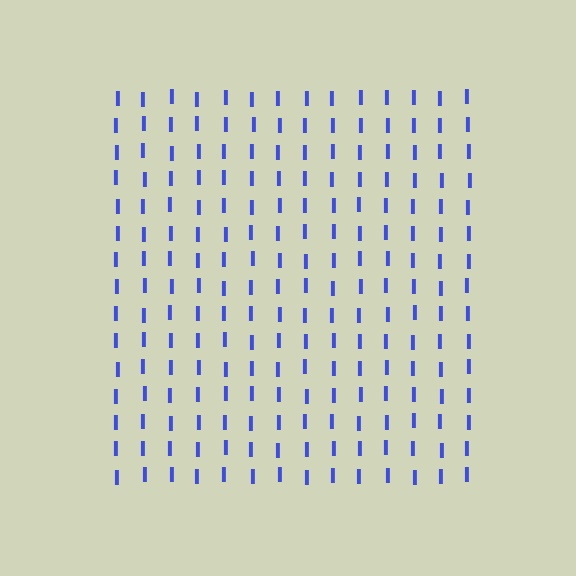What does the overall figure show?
The overall figure shows a square.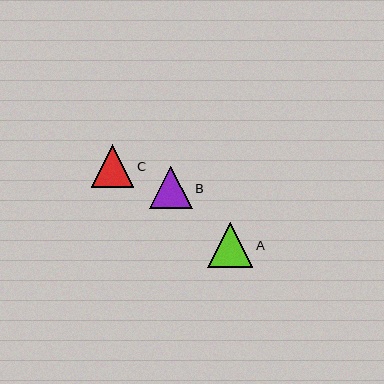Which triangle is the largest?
Triangle A is the largest with a size of approximately 45 pixels.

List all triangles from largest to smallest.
From largest to smallest: A, B, C.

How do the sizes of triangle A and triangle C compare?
Triangle A and triangle C are approximately the same size.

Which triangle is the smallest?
Triangle C is the smallest with a size of approximately 43 pixels.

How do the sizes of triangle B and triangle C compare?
Triangle B and triangle C are approximately the same size.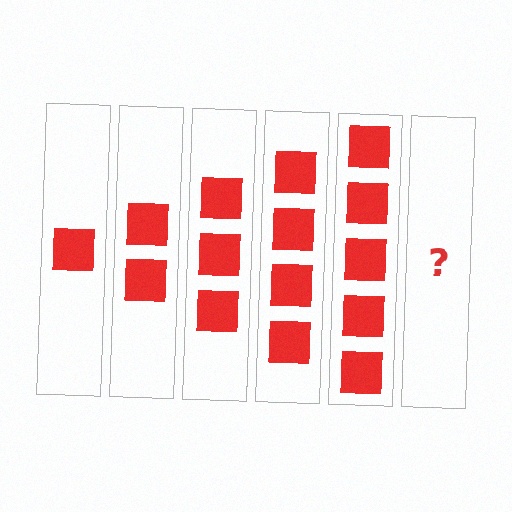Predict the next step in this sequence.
The next step is 6 squares.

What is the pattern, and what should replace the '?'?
The pattern is that each step adds one more square. The '?' should be 6 squares.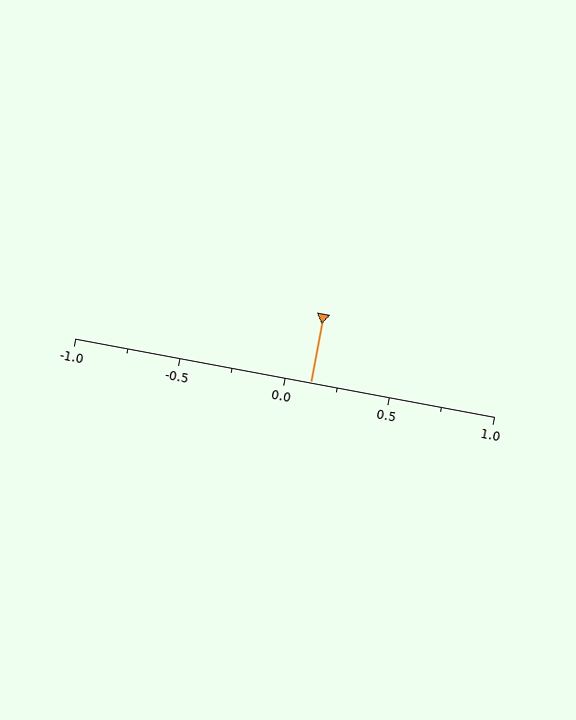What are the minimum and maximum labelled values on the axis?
The axis runs from -1.0 to 1.0.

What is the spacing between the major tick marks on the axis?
The major ticks are spaced 0.5 apart.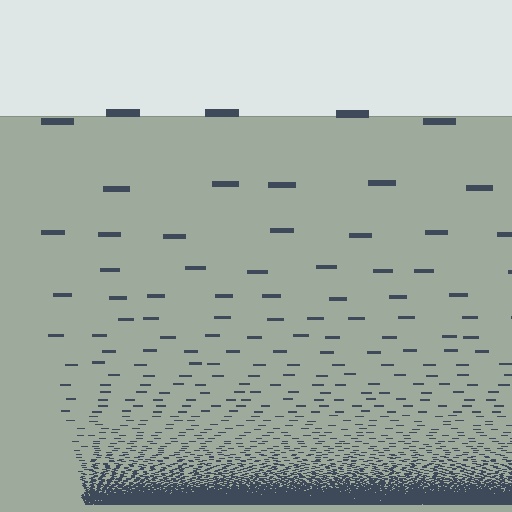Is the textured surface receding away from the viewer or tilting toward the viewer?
The surface appears to tilt toward the viewer. Texture elements get larger and sparser toward the top.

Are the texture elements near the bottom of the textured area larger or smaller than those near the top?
Smaller. The gradient is inverted — elements near the bottom are smaller and denser.